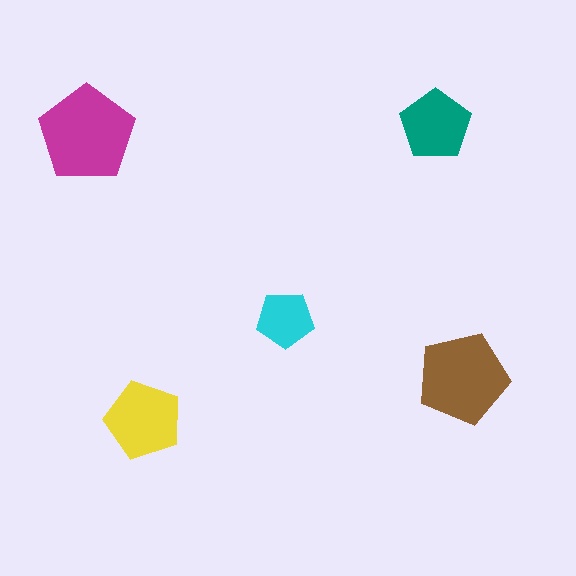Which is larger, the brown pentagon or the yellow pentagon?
The brown one.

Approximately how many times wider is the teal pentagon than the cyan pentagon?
About 1.5 times wider.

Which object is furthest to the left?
The magenta pentagon is leftmost.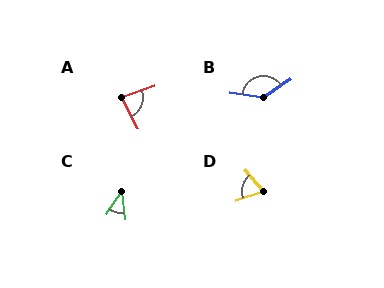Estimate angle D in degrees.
Approximately 67 degrees.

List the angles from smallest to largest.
C (41°), D (67°), A (80°), B (139°).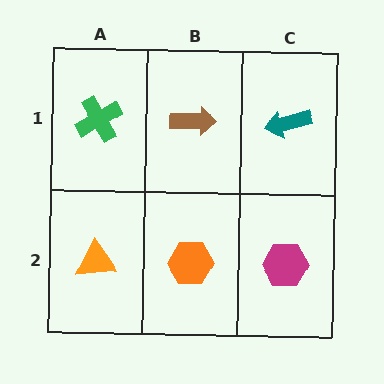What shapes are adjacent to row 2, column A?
A green cross (row 1, column A), an orange hexagon (row 2, column B).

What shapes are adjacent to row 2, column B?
A brown arrow (row 1, column B), an orange triangle (row 2, column A), a magenta hexagon (row 2, column C).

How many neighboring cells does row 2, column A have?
2.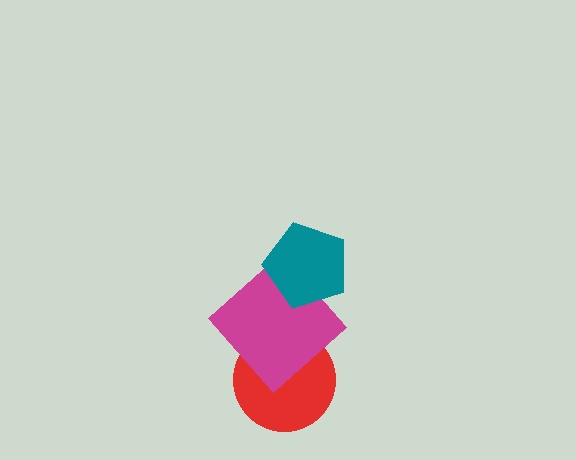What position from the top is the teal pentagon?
The teal pentagon is 1st from the top.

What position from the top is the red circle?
The red circle is 3rd from the top.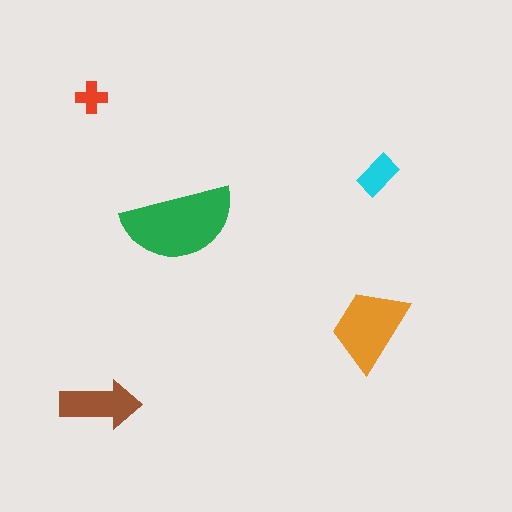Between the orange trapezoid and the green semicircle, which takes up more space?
The green semicircle.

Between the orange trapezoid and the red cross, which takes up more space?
The orange trapezoid.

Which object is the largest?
The green semicircle.